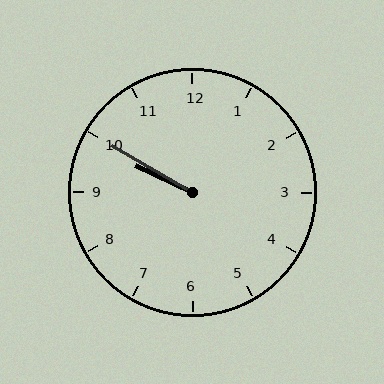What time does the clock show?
9:50.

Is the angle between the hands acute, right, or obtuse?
It is acute.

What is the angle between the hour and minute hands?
Approximately 5 degrees.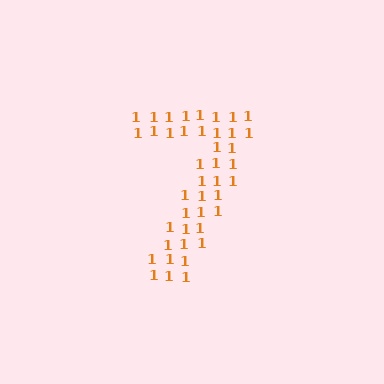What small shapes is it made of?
It is made of small digit 1's.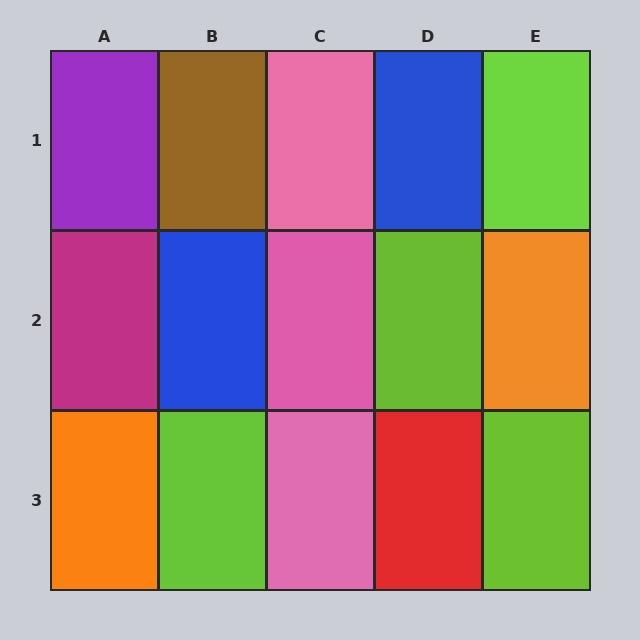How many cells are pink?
3 cells are pink.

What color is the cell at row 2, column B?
Blue.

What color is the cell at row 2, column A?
Magenta.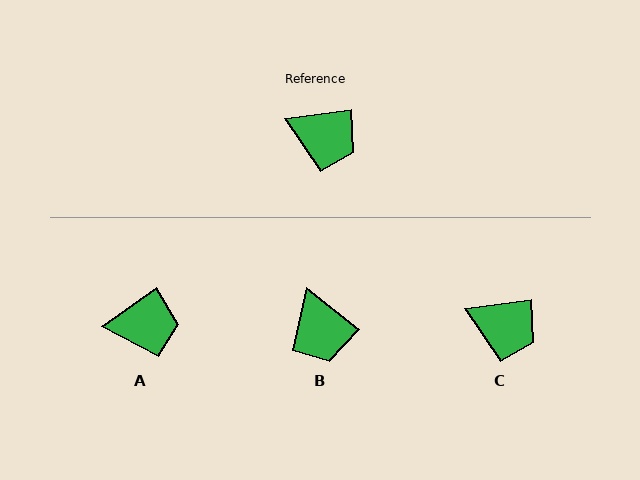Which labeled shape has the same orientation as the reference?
C.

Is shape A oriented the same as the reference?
No, it is off by about 28 degrees.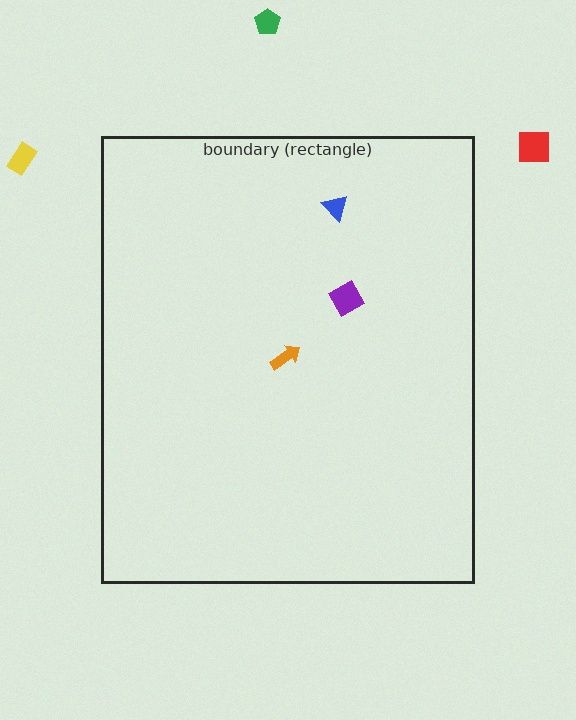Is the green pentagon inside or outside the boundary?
Outside.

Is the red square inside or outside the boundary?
Outside.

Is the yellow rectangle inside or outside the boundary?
Outside.